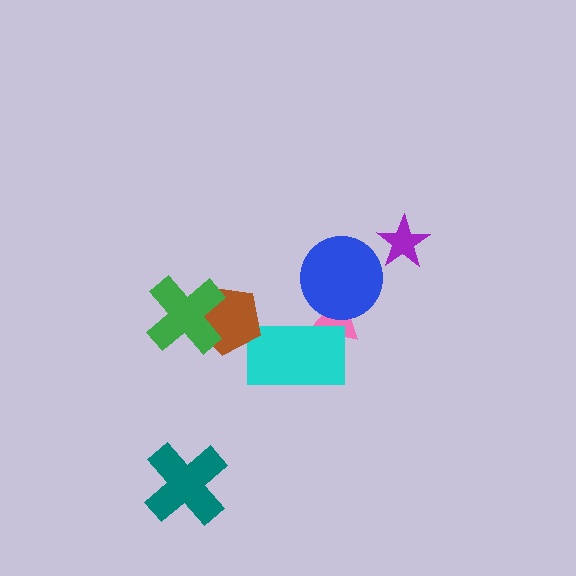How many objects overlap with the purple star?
0 objects overlap with the purple star.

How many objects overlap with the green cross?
1 object overlaps with the green cross.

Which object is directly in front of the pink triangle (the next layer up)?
The cyan rectangle is directly in front of the pink triangle.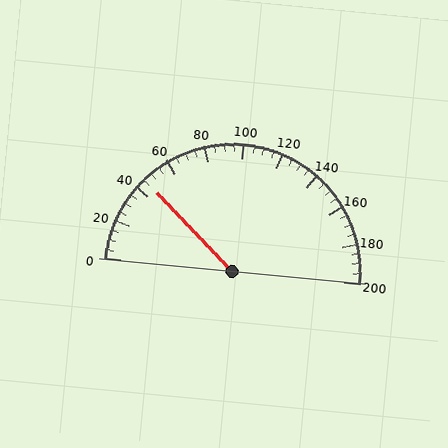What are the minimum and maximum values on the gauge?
The gauge ranges from 0 to 200.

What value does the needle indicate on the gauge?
The needle indicates approximately 45.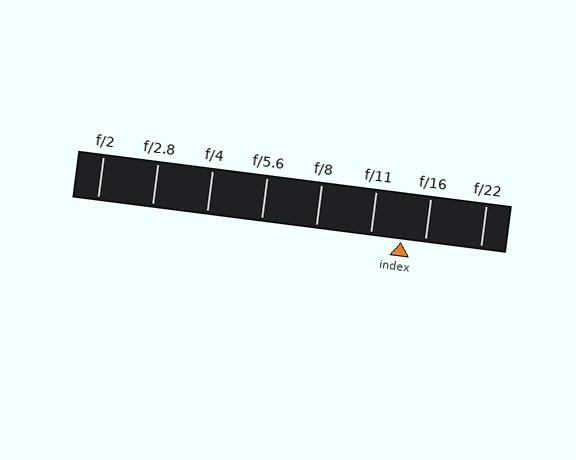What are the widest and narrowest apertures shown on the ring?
The widest aperture shown is f/2 and the narrowest is f/22.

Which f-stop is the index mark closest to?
The index mark is closest to f/16.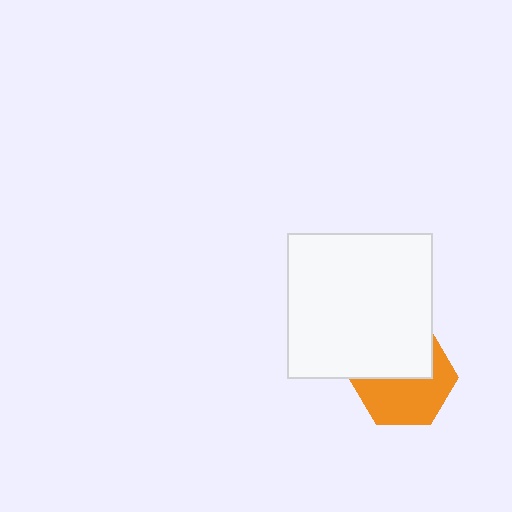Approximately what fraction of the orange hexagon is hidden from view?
Roughly 45% of the orange hexagon is hidden behind the white square.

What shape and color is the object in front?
The object in front is a white square.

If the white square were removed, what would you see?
You would see the complete orange hexagon.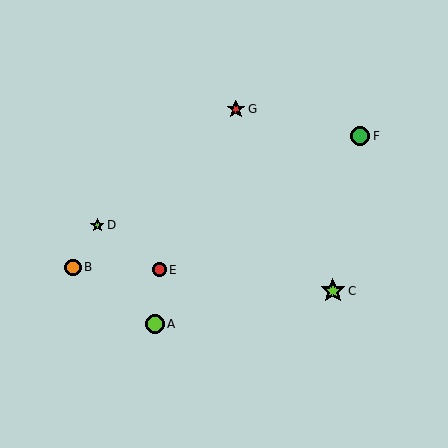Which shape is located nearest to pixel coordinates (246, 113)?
The red star (labeled G) at (236, 109) is nearest to that location.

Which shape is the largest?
The lime star (labeled C) is the largest.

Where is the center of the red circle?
The center of the red circle is at (159, 270).